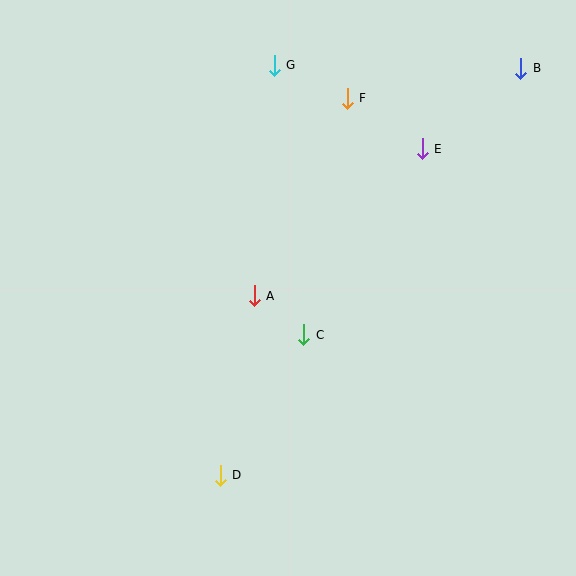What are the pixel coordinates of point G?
Point G is at (274, 65).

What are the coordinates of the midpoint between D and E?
The midpoint between D and E is at (321, 312).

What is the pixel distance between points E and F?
The distance between E and F is 91 pixels.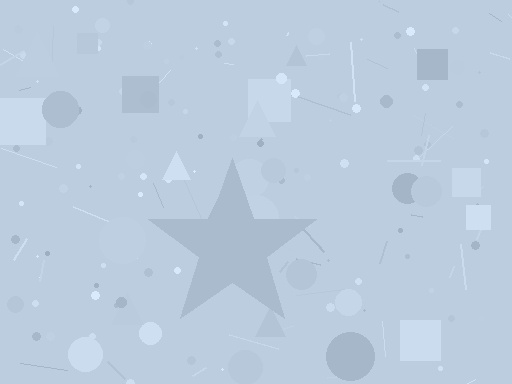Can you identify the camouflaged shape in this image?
The camouflaged shape is a star.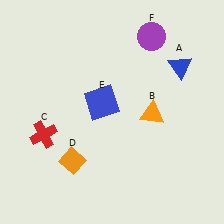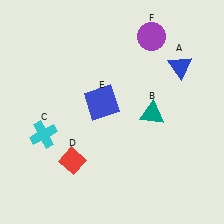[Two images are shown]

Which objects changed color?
B changed from orange to teal. C changed from red to cyan. D changed from orange to red.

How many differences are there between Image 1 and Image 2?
There are 3 differences between the two images.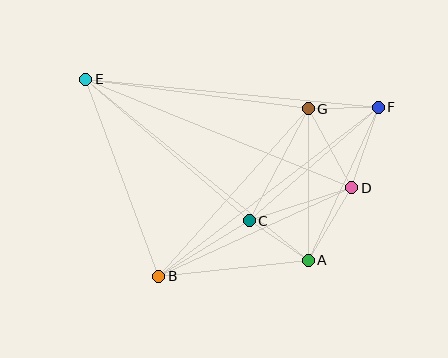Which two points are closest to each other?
Points F and G are closest to each other.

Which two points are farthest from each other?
Points E and F are farthest from each other.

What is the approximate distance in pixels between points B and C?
The distance between B and C is approximately 106 pixels.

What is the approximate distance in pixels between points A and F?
The distance between A and F is approximately 169 pixels.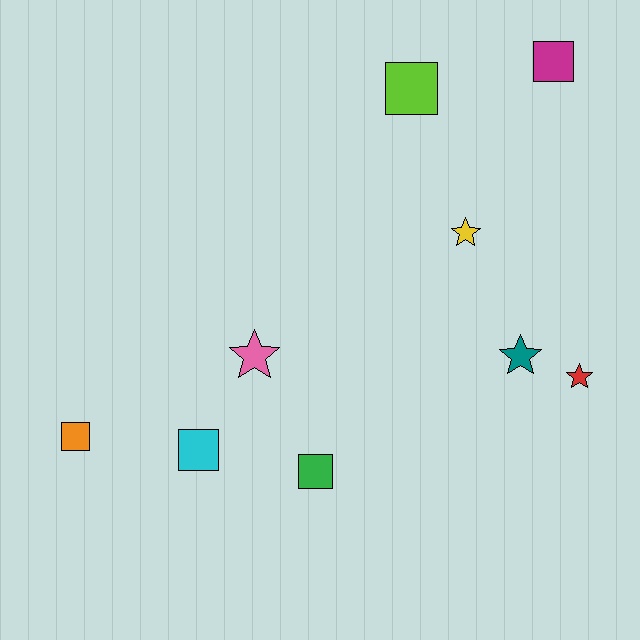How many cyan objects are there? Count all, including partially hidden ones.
There is 1 cyan object.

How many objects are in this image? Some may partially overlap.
There are 9 objects.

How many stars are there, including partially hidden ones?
There are 4 stars.